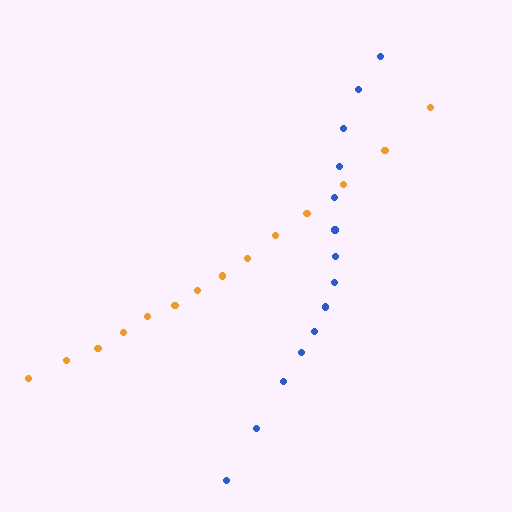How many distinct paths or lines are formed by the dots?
There are 2 distinct paths.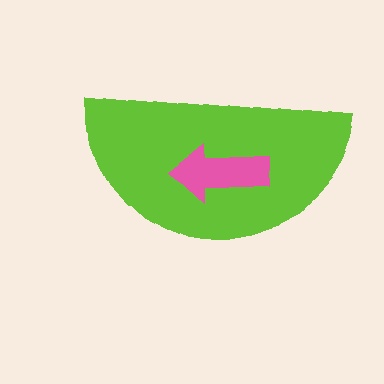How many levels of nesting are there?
2.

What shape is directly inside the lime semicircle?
The pink arrow.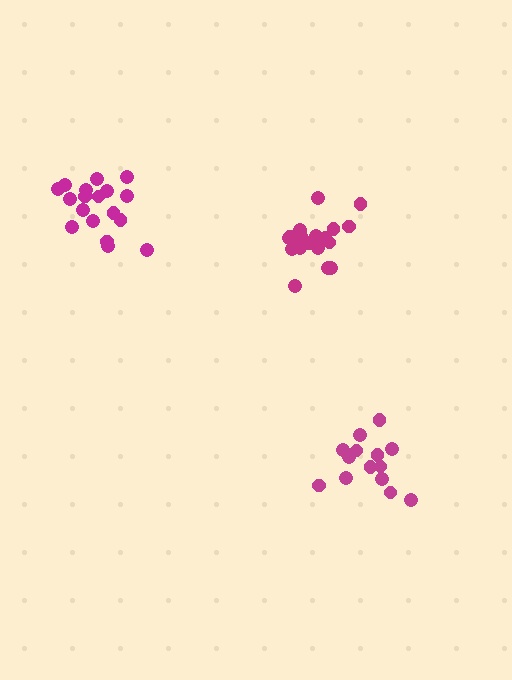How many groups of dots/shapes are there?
There are 3 groups.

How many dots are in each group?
Group 1: 14 dots, Group 2: 20 dots, Group 3: 18 dots (52 total).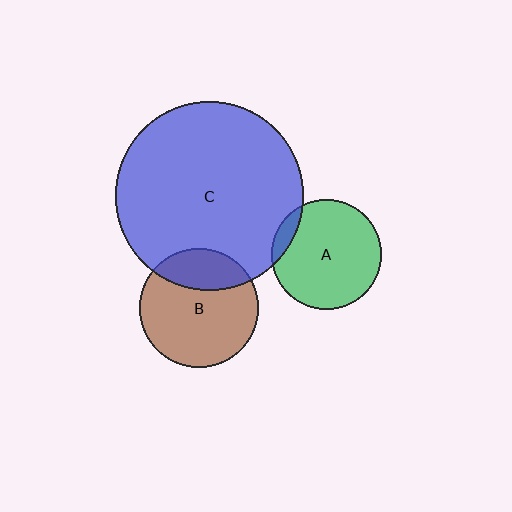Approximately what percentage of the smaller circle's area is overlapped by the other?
Approximately 25%.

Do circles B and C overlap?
Yes.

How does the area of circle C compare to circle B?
Approximately 2.5 times.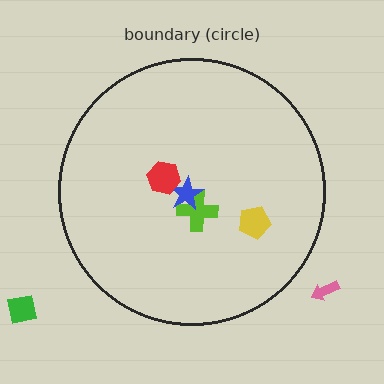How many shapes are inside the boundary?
4 inside, 2 outside.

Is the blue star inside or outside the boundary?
Inside.